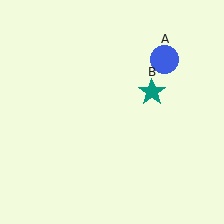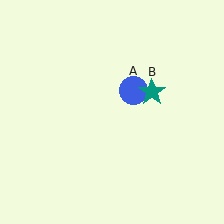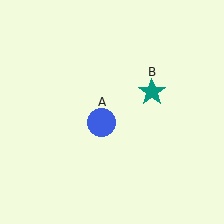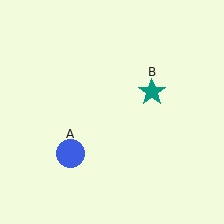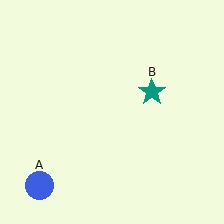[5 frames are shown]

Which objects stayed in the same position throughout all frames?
Teal star (object B) remained stationary.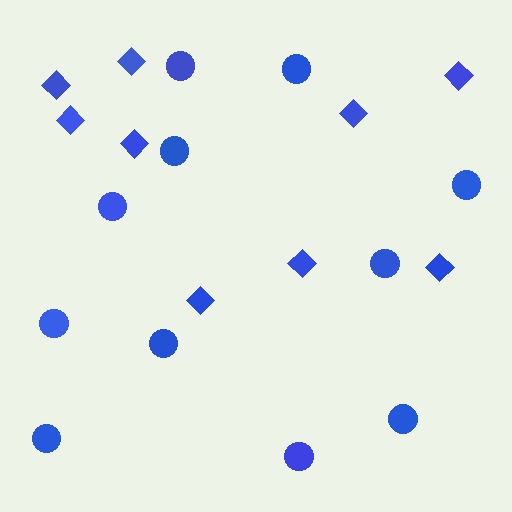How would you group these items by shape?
There are 2 groups: one group of diamonds (9) and one group of circles (11).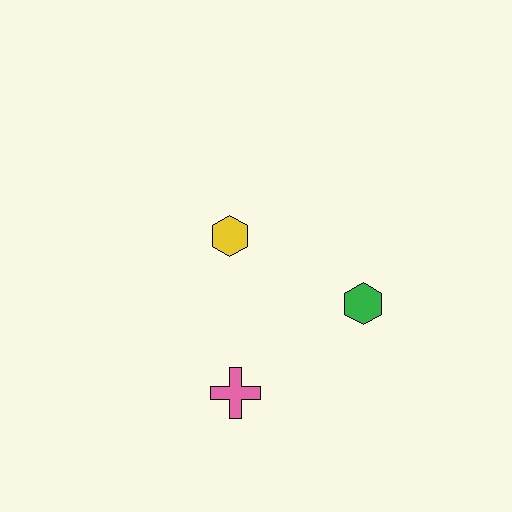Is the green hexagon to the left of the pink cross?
No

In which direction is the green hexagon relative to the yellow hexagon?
The green hexagon is to the right of the yellow hexagon.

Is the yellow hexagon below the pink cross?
No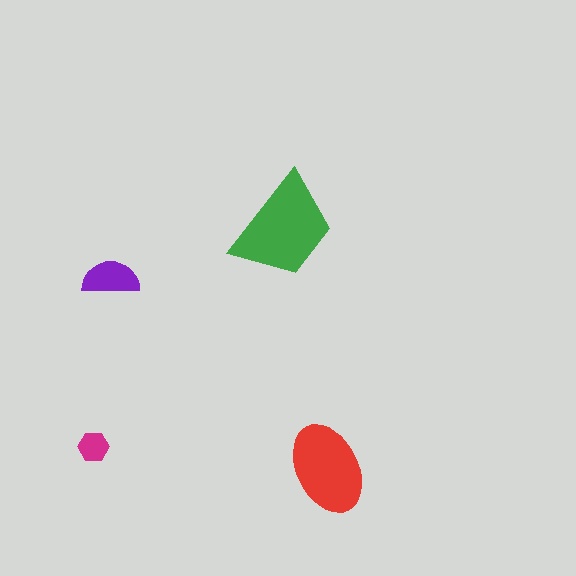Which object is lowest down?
The red ellipse is bottommost.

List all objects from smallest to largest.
The magenta hexagon, the purple semicircle, the red ellipse, the green trapezoid.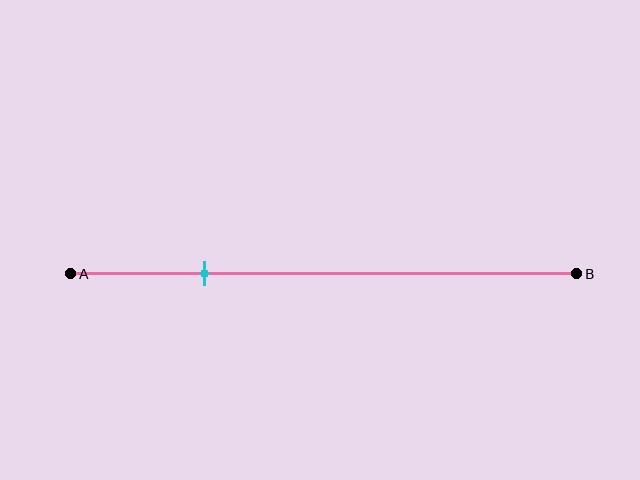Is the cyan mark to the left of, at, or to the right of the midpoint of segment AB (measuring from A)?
The cyan mark is to the left of the midpoint of segment AB.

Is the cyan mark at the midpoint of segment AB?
No, the mark is at about 25% from A, not at the 50% midpoint.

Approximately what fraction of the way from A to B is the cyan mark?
The cyan mark is approximately 25% of the way from A to B.